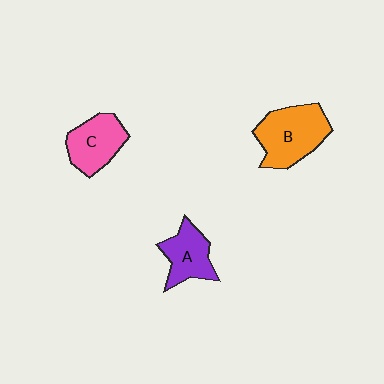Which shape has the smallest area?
Shape A (purple).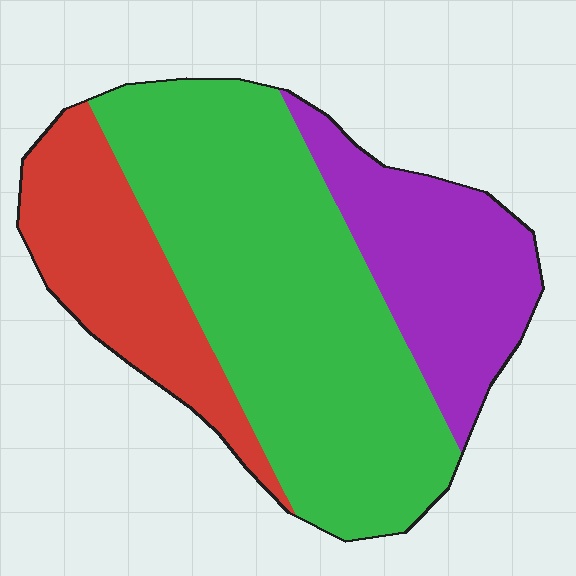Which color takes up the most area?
Green, at roughly 55%.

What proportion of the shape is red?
Red takes up about one fifth (1/5) of the shape.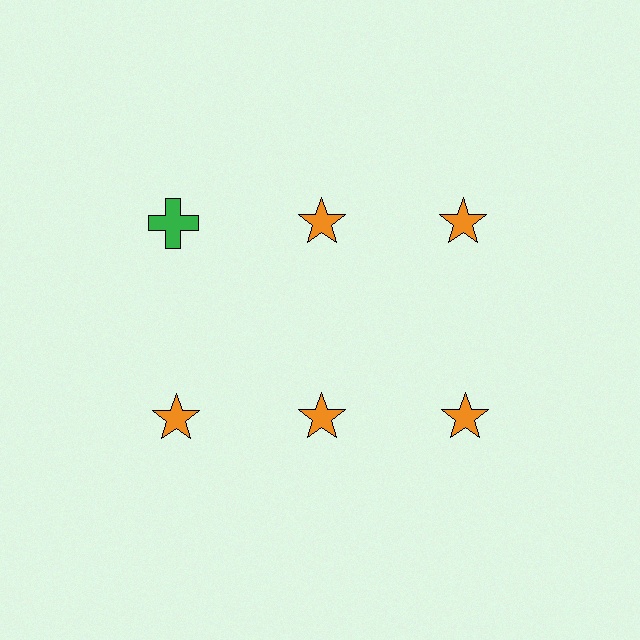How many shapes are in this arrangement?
There are 6 shapes arranged in a grid pattern.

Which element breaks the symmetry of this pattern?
The green cross in the top row, leftmost column breaks the symmetry. All other shapes are orange stars.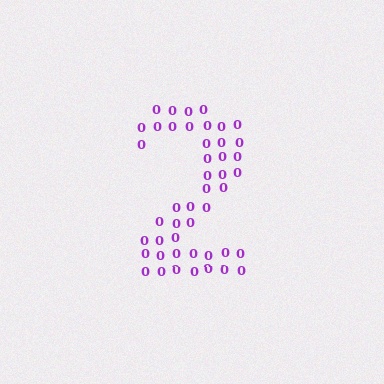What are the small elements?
The small elements are digit 0's.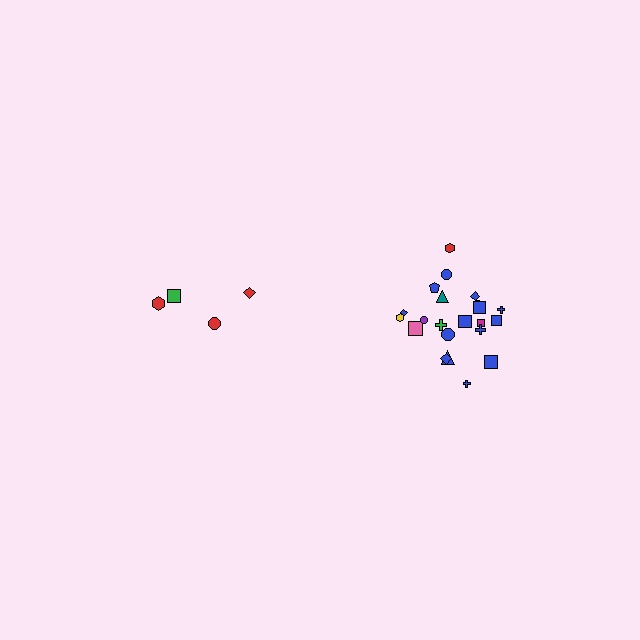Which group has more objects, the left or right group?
The right group.